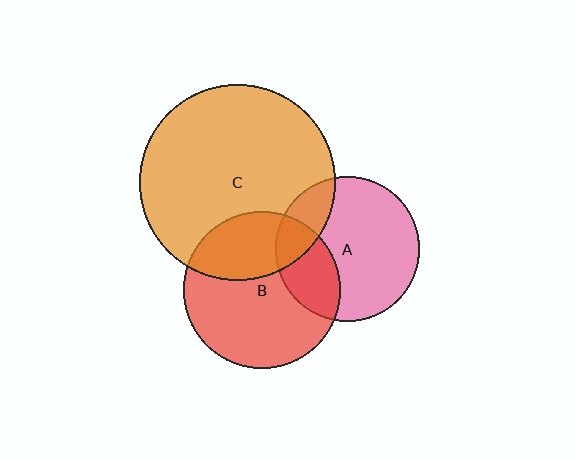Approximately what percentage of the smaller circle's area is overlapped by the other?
Approximately 30%.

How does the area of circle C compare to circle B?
Approximately 1.6 times.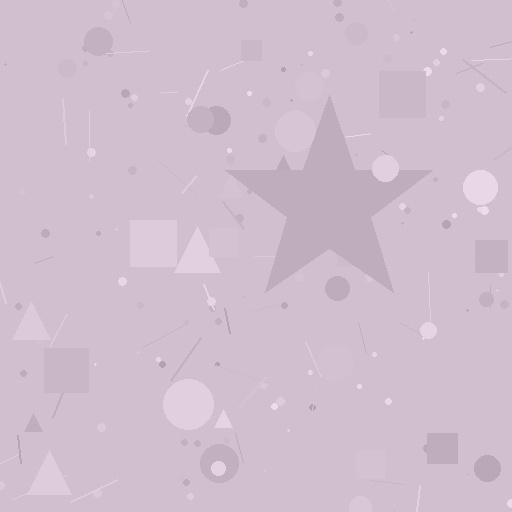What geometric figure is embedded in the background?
A star is embedded in the background.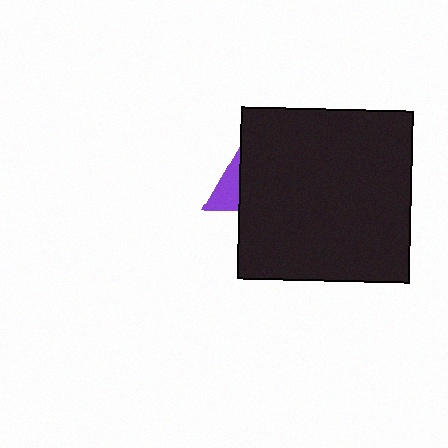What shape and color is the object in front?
The object in front is a black square.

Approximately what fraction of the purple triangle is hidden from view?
Roughly 68% of the purple triangle is hidden behind the black square.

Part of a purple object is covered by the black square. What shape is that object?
It is a triangle.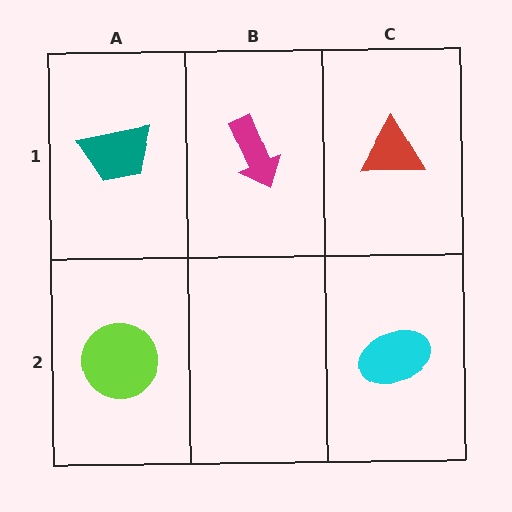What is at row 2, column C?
A cyan ellipse.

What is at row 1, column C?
A red triangle.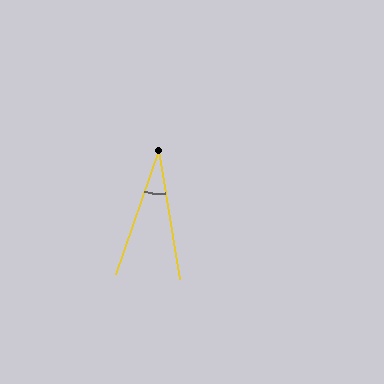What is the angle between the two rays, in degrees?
Approximately 28 degrees.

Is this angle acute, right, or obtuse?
It is acute.